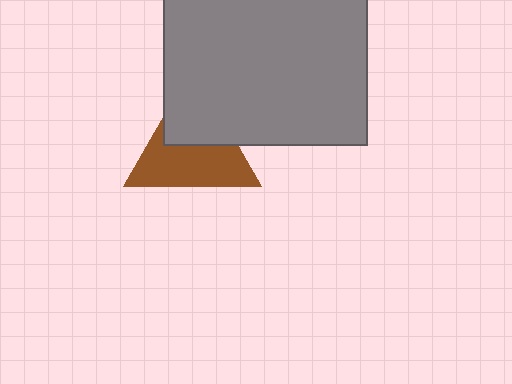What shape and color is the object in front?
The object in front is a gray square.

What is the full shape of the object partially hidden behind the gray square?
The partially hidden object is a brown triangle.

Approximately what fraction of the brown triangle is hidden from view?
Roughly 40% of the brown triangle is hidden behind the gray square.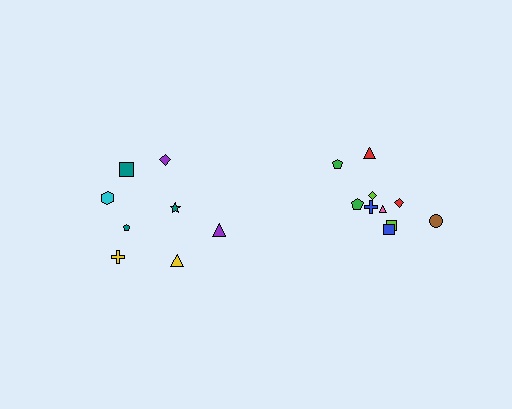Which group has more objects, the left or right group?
The right group.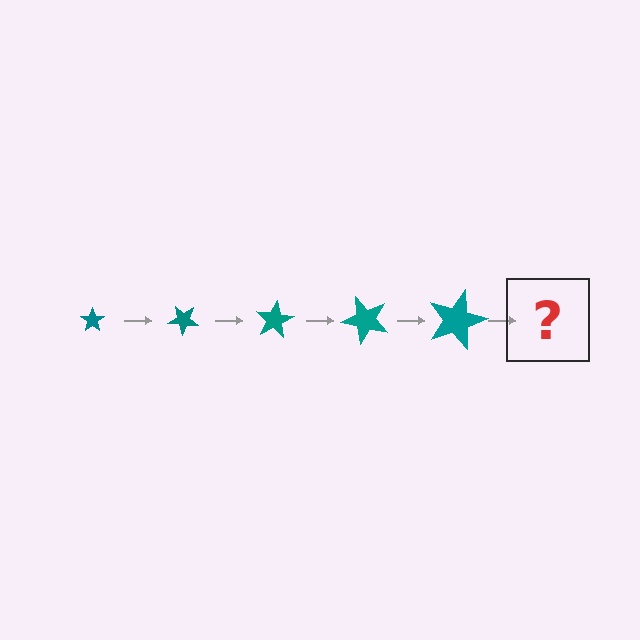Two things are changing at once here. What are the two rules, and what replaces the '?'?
The two rules are that the star grows larger each step and it rotates 40 degrees each step. The '?' should be a star, larger than the previous one and rotated 200 degrees from the start.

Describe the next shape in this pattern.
It should be a star, larger than the previous one and rotated 200 degrees from the start.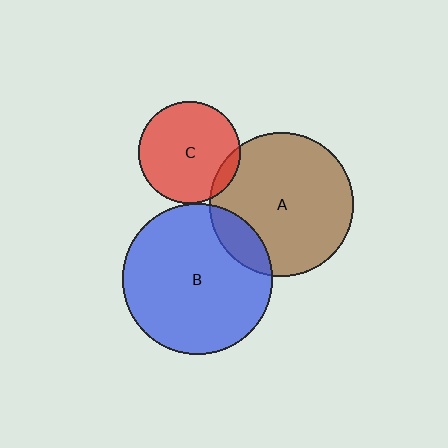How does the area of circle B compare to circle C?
Approximately 2.2 times.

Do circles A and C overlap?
Yes.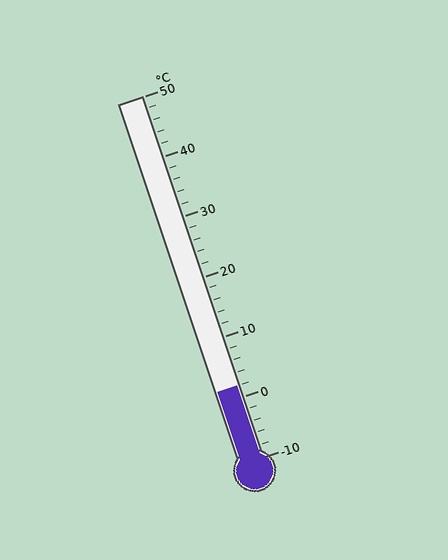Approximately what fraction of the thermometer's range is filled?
The thermometer is filled to approximately 20% of its range.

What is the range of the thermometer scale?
The thermometer scale ranges from -10°C to 50°C.